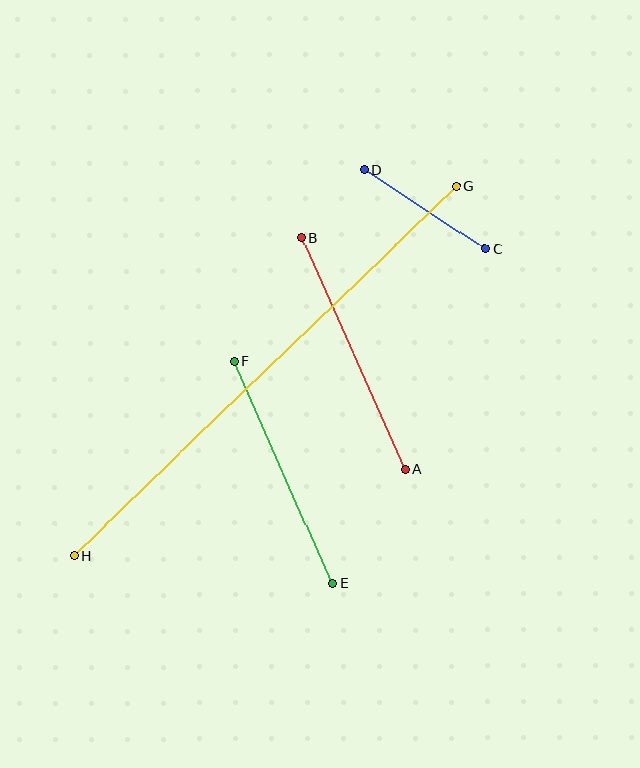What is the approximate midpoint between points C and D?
The midpoint is at approximately (425, 209) pixels.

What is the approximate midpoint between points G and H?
The midpoint is at approximately (265, 371) pixels.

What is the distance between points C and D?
The distance is approximately 145 pixels.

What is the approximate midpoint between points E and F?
The midpoint is at approximately (283, 472) pixels.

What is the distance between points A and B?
The distance is approximately 253 pixels.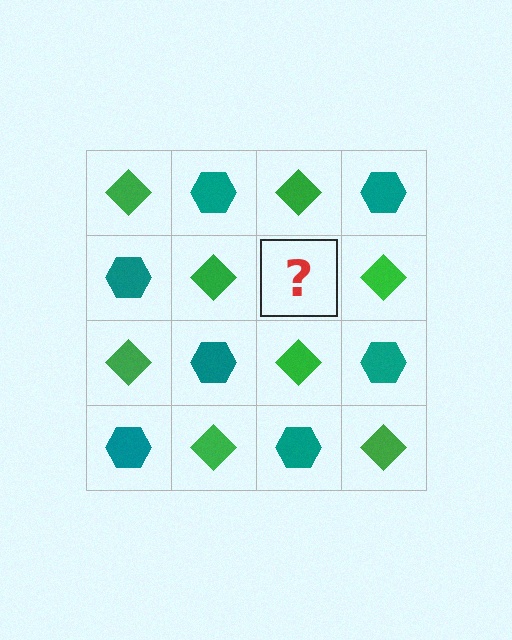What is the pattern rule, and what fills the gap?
The rule is that it alternates green diamond and teal hexagon in a checkerboard pattern. The gap should be filled with a teal hexagon.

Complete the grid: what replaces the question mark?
The question mark should be replaced with a teal hexagon.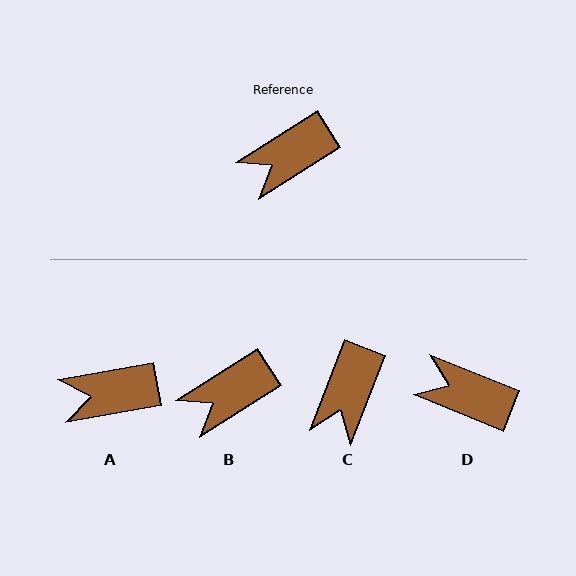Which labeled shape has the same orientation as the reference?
B.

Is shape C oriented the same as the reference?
No, it is off by about 36 degrees.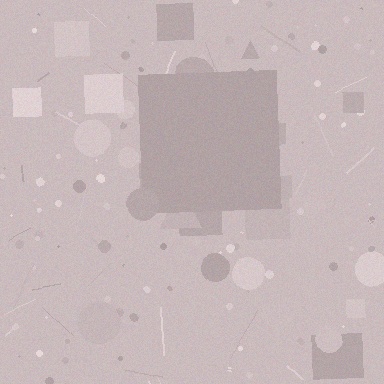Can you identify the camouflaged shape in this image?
The camouflaged shape is a square.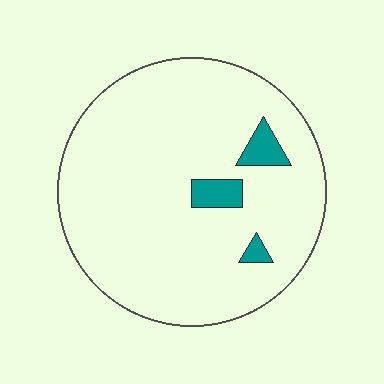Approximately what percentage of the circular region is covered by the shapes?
Approximately 5%.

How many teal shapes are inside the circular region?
3.